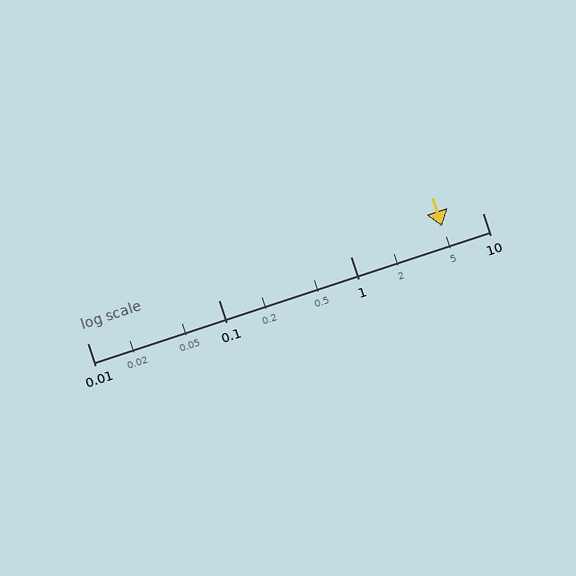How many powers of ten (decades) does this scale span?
The scale spans 3 decades, from 0.01 to 10.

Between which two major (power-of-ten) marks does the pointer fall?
The pointer is between 1 and 10.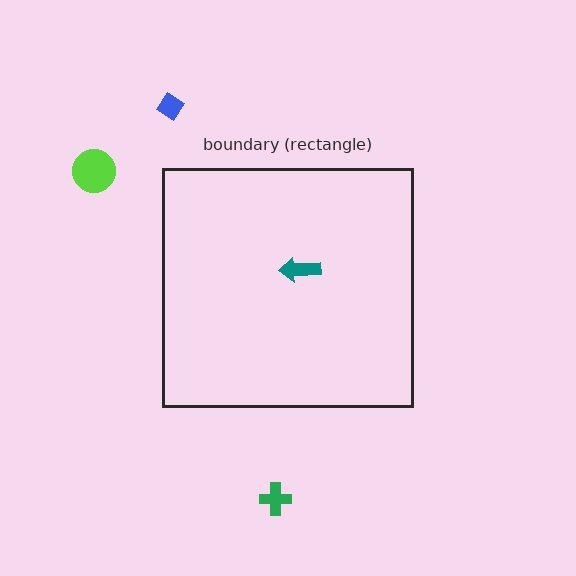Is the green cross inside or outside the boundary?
Outside.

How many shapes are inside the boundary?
1 inside, 3 outside.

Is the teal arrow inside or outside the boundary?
Inside.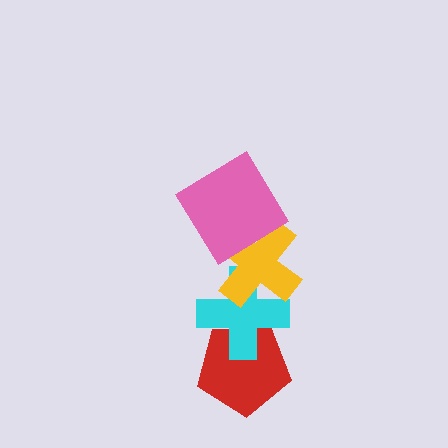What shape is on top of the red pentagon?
The cyan cross is on top of the red pentagon.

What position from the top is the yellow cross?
The yellow cross is 2nd from the top.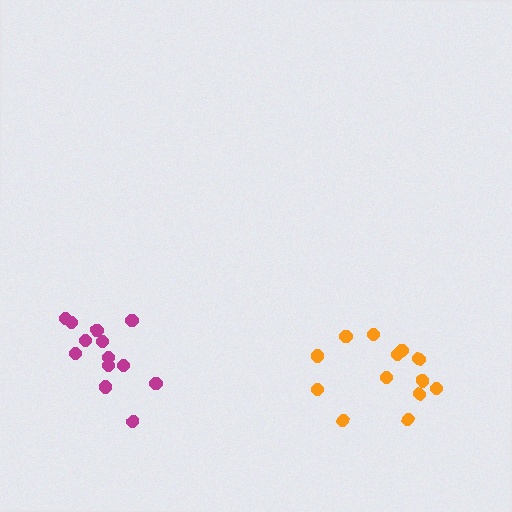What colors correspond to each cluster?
The clusters are colored: orange, magenta.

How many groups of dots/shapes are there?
There are 2 groups.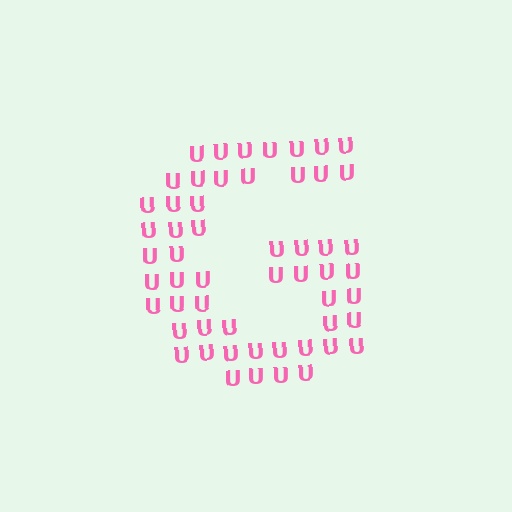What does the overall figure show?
The overall figure shows the letter G.